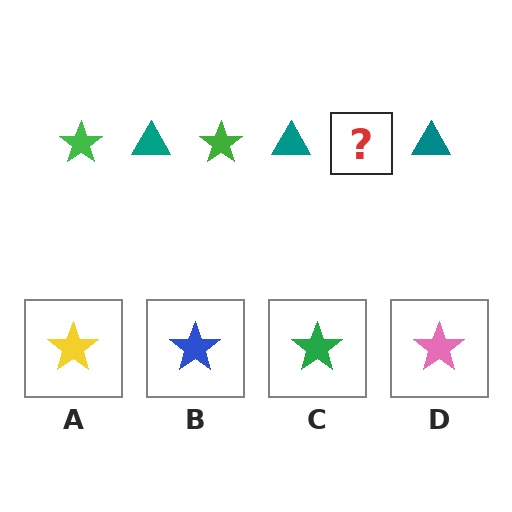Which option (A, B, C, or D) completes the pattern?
C.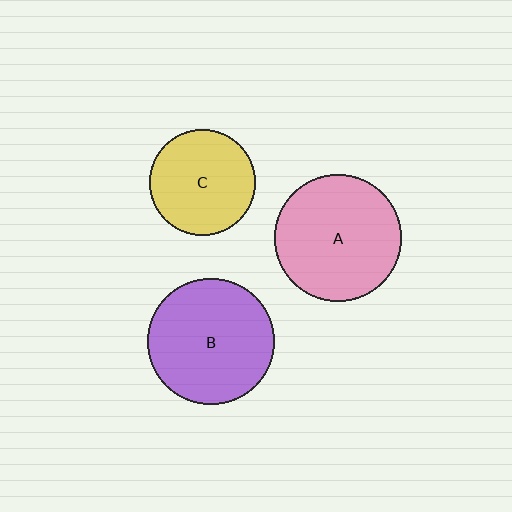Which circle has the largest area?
Circle A (pink).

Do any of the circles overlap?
No, none of the circles overlap.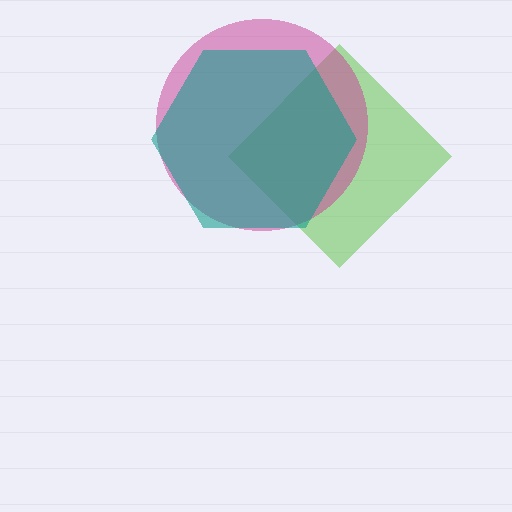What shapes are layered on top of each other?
The layered shapes are: a lime diamond, a magenta circle, a teal hexagon.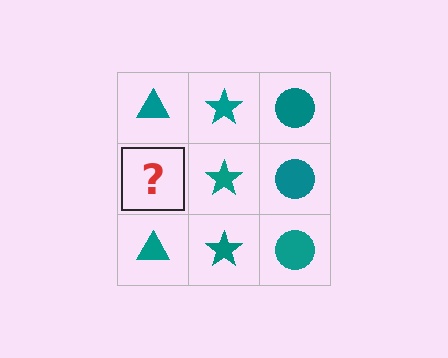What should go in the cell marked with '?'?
The missing cell should contain a teal triangle.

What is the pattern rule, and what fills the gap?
The rule is that each column has a consistent shape. The gap should be filled with a teal triangle.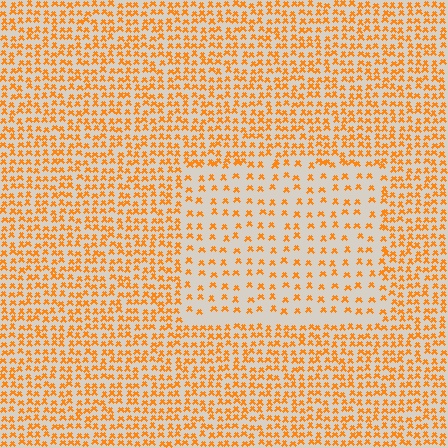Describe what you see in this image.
The image contains small orange elements arranged at two different densities. A rectangle-shaped region is visible where the elements are less densely packed than the surrounding area.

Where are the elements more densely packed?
The elements are more densely packed outside the rectangle boundary.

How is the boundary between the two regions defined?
The boundary is defined by a change in element density (approximately 2.2x ratio). All elements are the same color, size, and shape.